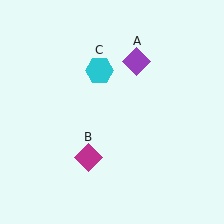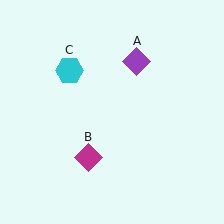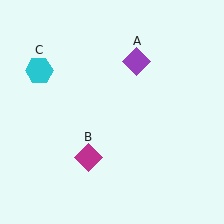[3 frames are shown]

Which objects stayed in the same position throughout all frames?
Purple diamond (object A) and magenta diamond (object B) remained stationary.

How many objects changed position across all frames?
1 object changed position: cyan hexagon (object C).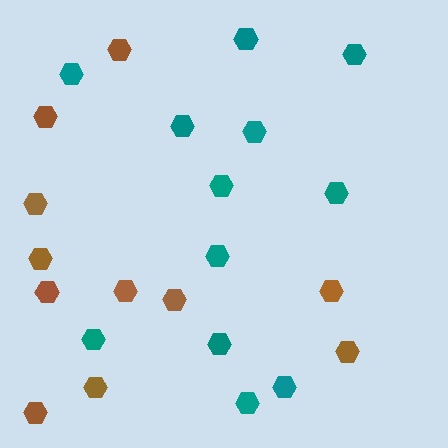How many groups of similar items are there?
There are 2 groups: one group of brown hexagons (11) and one group of teal hexagons (12).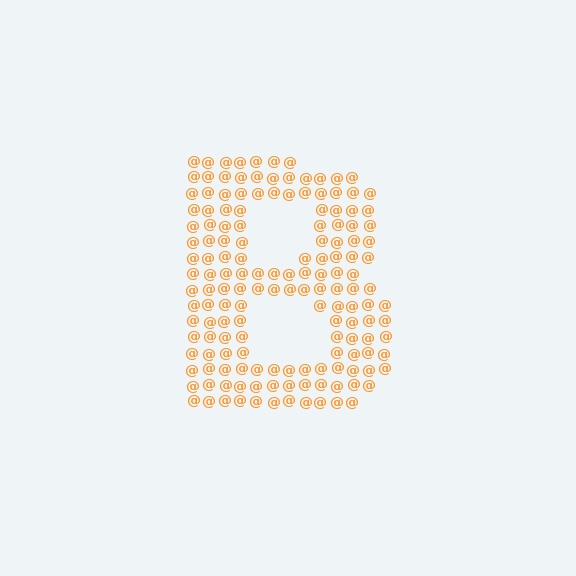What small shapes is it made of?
It is made of small at signs.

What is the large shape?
The large shape is the letter B.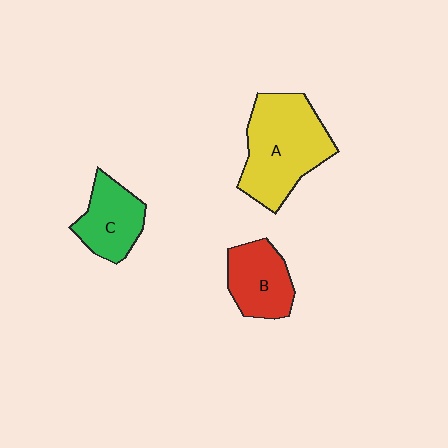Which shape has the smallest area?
Shape C (green).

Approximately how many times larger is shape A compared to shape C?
Approximately 1.8 times.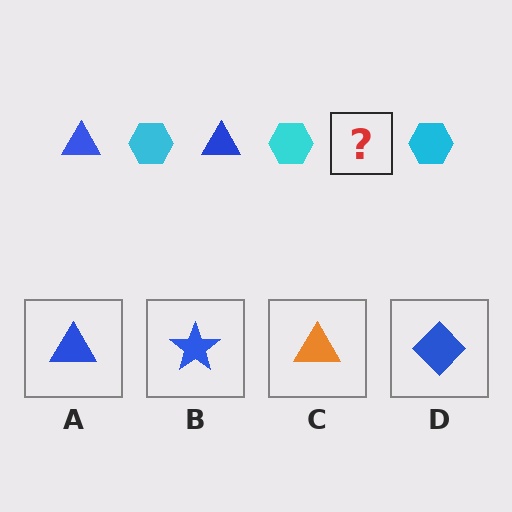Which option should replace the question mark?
Option A.